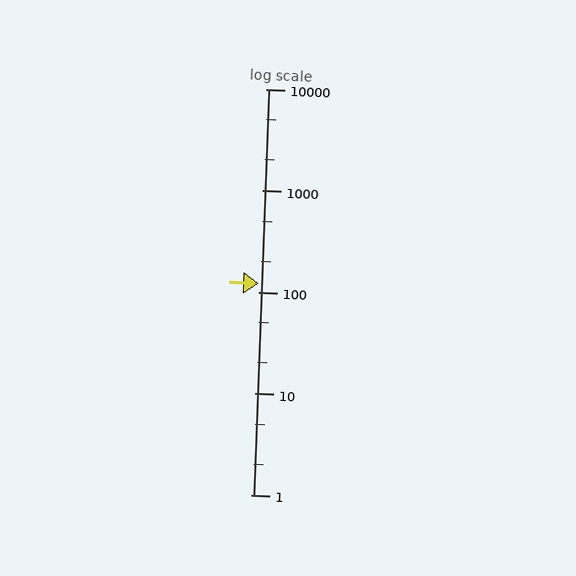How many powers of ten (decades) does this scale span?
The scale spans 4 decades, from 1 to 10000.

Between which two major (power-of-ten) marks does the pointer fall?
The pointer is between 100 and 1000.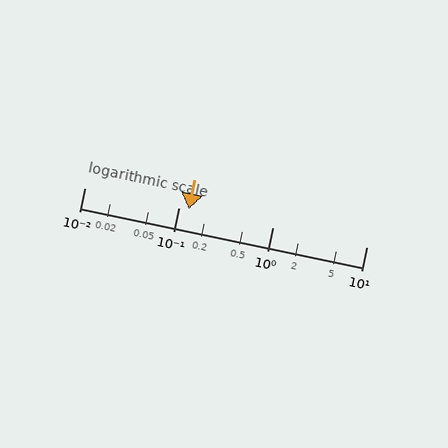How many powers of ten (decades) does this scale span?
The scale spans 3 decades, from 0.01 to 10.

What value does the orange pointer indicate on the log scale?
The pointer indicates approximately 0.13.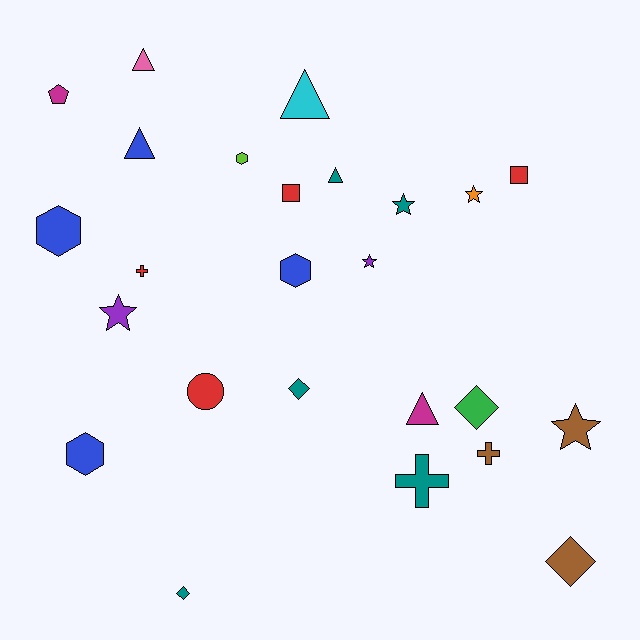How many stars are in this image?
There are 5 stars.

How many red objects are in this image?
There are 4 red objects.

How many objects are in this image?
There are 25 objects.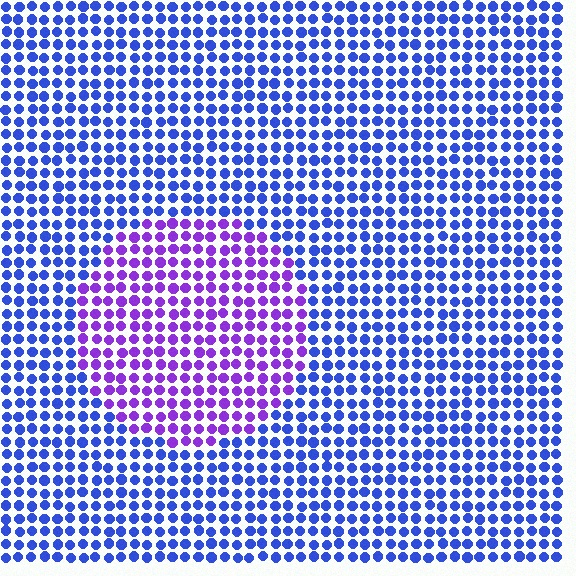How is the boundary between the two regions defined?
The boundary is defined purely by a slight shift in hue (about 44 degrees). Spacing, size, and orientation are identical on both sides.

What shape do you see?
I see a circle.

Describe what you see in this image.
The image is filled with small blue elements in a uniform arrangement. A circle-shaped region is visible where the elements are tinted to a slightly different hue, forming a subtle color boundary.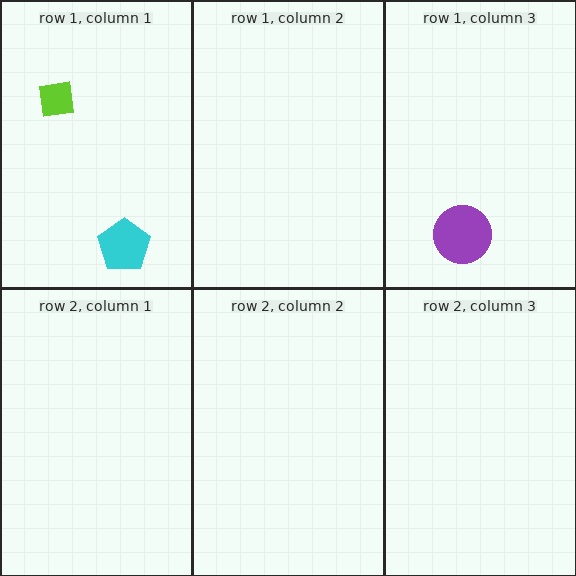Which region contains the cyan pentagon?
The row 1, column 1 region.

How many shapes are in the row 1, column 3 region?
1.